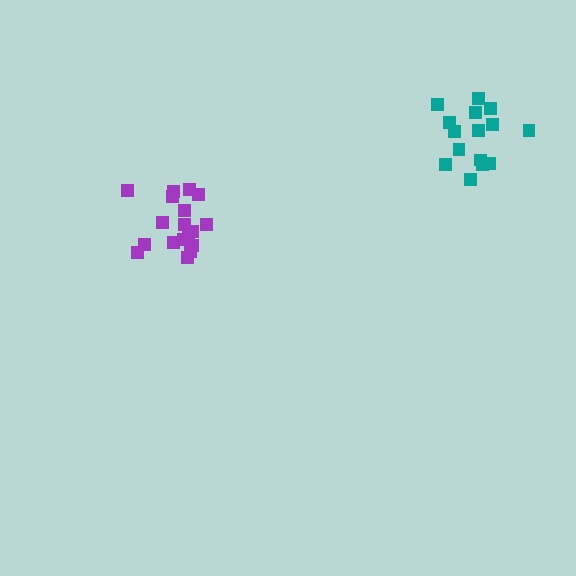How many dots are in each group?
Group 1: 18 dots, Group 2: 15 dots (33 total).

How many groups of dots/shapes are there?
There are 2 groups.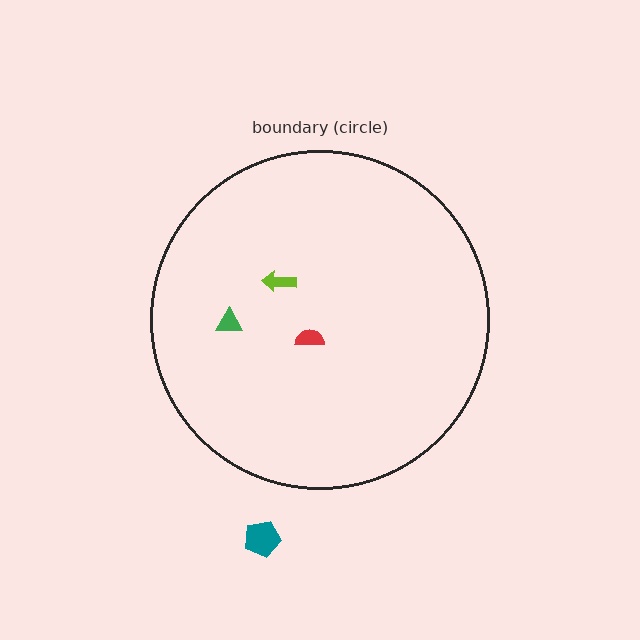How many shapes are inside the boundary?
3 inside, 1 outside.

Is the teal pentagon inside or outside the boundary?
Outside.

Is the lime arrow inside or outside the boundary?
Inside.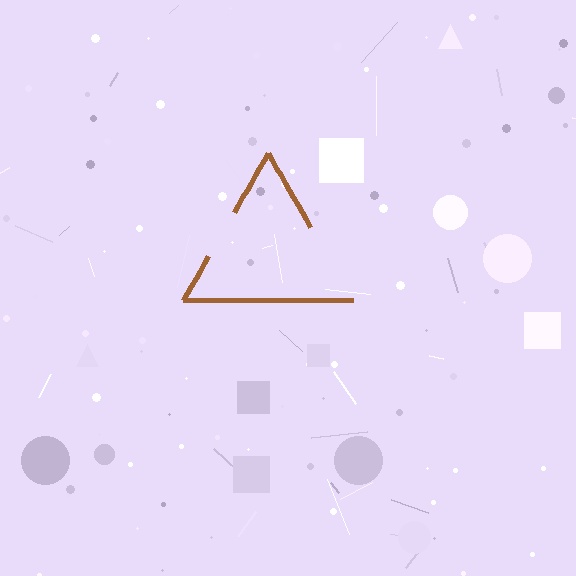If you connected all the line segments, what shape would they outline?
They would outline a triangle.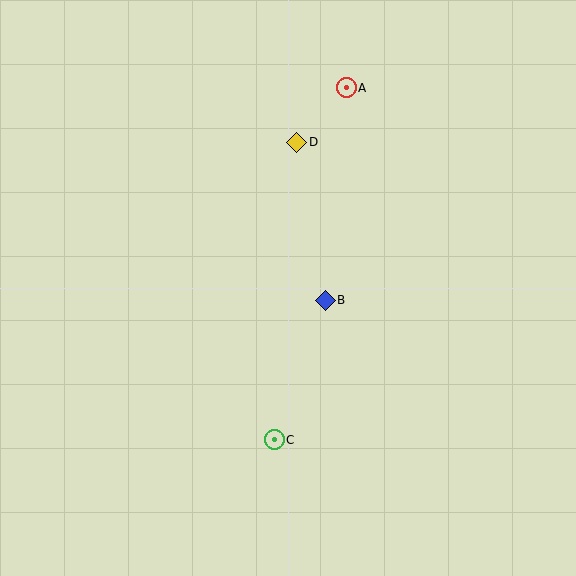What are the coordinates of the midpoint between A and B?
The midpoint between A and B is at (336, 194).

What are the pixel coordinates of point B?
Point B is at (325, 300).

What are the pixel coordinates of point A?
Point A is at (346, 88).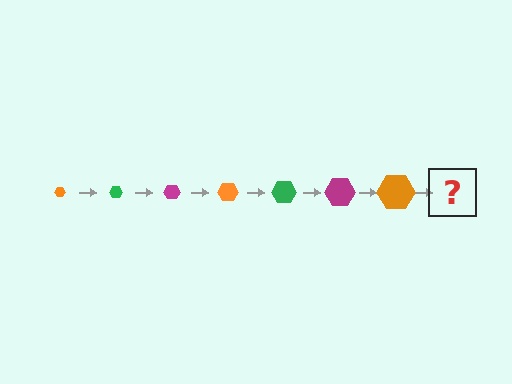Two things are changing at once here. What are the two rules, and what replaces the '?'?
The two rules are that the hexagon grows larger each step and the color cycles through orange, green, and magenta. The '?' should be a green hexagon, larger than the previous one.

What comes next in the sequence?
The next element should be a green hexagon, larger than the previous one.